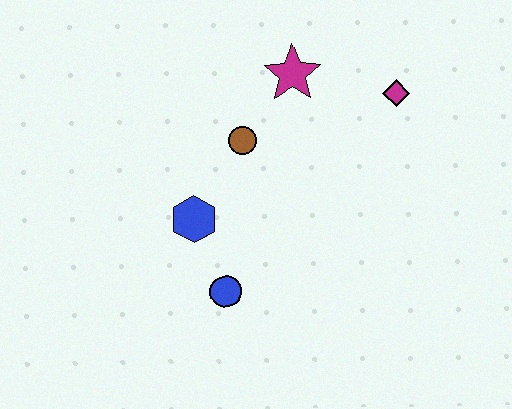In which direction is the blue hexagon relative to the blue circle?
The blue hexagon is above the blue circle.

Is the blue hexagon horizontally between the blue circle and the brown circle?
No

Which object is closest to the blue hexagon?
The blue circle is closest to the blue hexagon.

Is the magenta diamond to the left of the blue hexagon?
No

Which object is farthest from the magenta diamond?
The blue circle is farthest from the magenta diamond.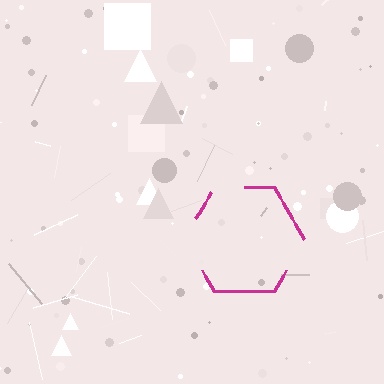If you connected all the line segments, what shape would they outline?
They would outline a hexagon.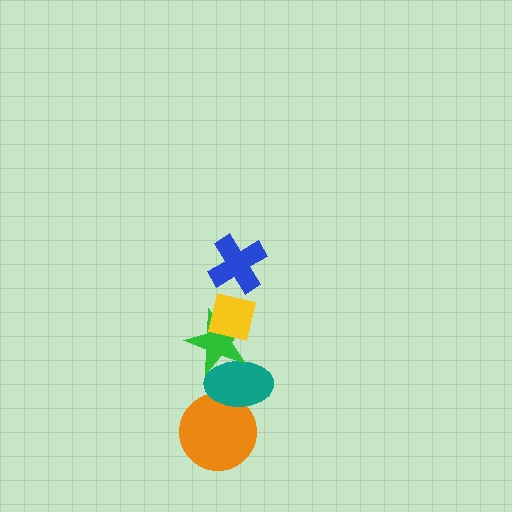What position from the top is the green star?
The green star is 3rd from the top.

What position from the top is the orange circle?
The orange circle is 5th from the top.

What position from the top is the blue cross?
The blue cross is 1st from the top.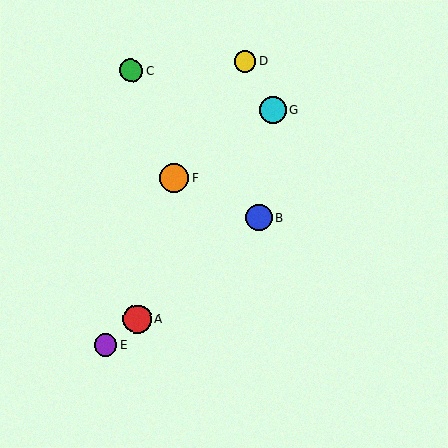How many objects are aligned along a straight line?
3 objects (A, B, E) are aligned along a straight line.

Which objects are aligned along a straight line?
Objects A, B, E are aligned along a straight line.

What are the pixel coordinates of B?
Object B is at (259, 218).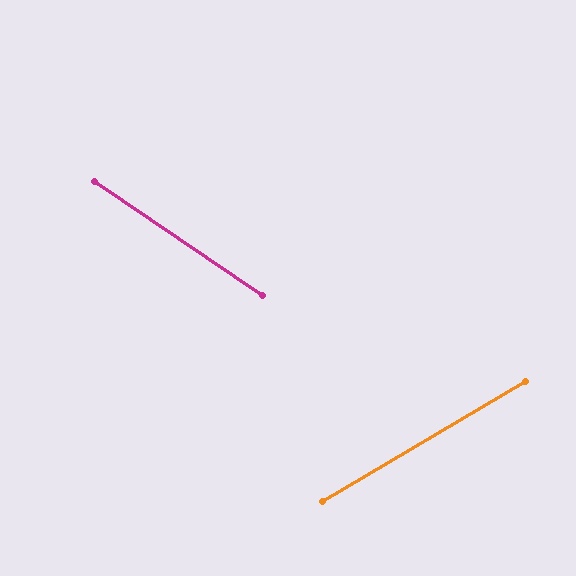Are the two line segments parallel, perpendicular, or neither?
Neither parallel nor perpendicular — they differ by about 65°.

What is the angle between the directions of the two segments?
Approximately 65 degrees.